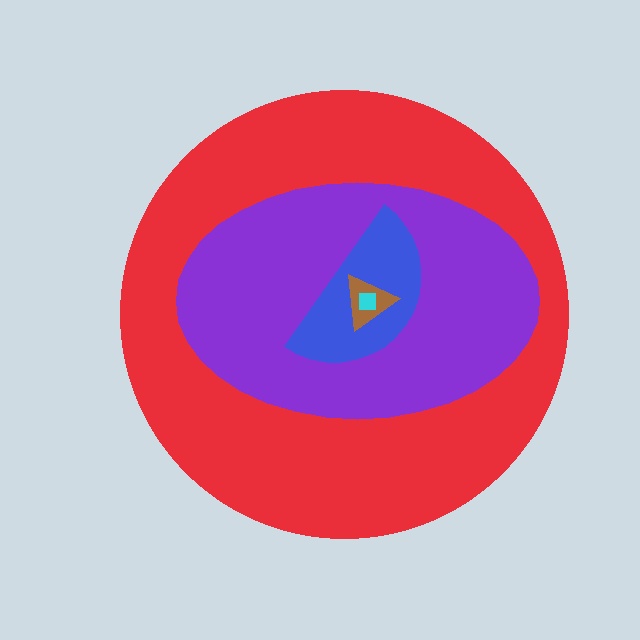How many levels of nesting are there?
5.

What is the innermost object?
The cyan square.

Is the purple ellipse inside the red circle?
Yes.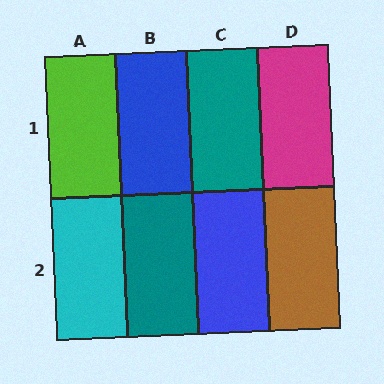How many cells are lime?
1 cell is lime.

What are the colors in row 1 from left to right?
Lime, blue, teal, magenta.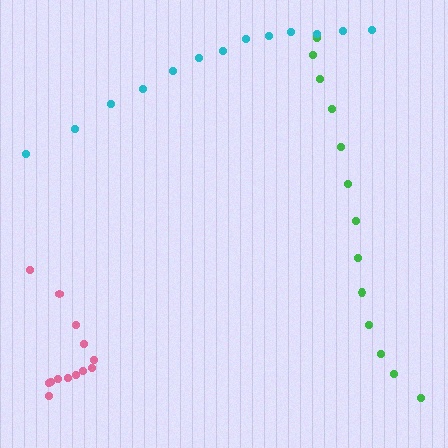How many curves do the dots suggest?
There are 3 distinct paths.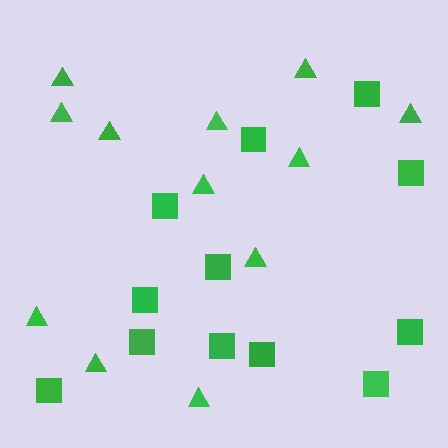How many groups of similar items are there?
There are 2 groups: one group of triangles (12) and one group of squares (12).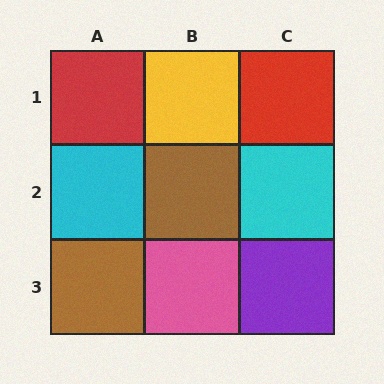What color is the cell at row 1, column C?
Red.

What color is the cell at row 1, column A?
Red.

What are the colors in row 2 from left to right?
Cyan, brown, cyan.